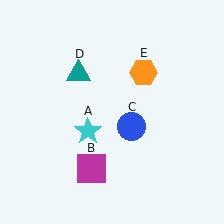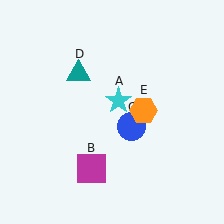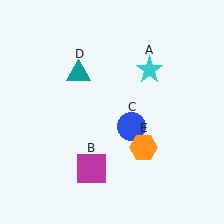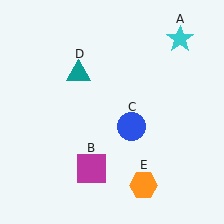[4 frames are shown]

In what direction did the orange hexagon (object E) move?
The orange hexagon (object E) moved down.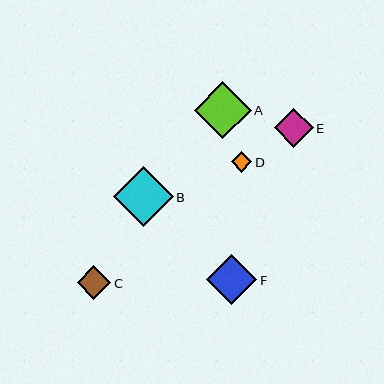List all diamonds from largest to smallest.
From largest to smallest: B, A, F, E, C, D.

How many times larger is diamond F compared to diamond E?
Diamond F is approximately 1.3 times the size of diamond E.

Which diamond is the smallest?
Diamond D is the smallest with a size of approximately 21 pixels.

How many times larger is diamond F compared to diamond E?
Diamond F is approximately 1.3 times the size of diamond E.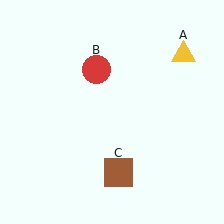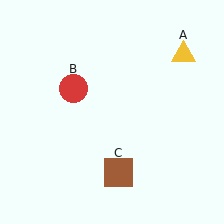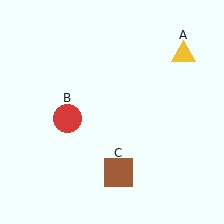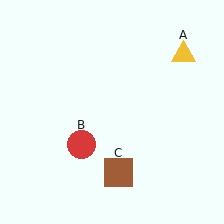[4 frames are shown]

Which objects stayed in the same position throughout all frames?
Yellow triangle (object A) and brown square (object C) remained stationary.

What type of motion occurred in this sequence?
The red circle (object B) rotated counterclockwise around the center of the scene.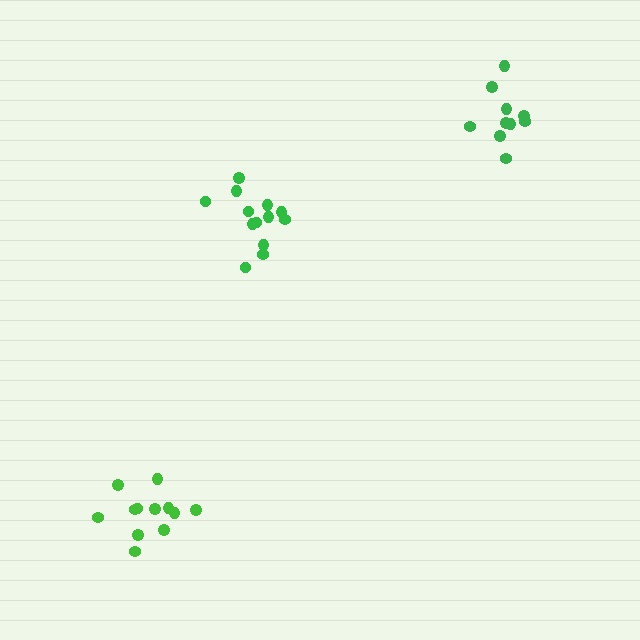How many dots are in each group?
Group 1: 10 dots, Group 2: 12 dots, Group 3: 13 dots (35 total).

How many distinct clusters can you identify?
There are 3 distinct clusters.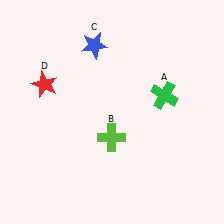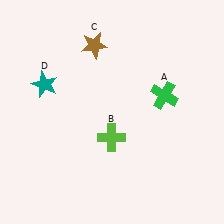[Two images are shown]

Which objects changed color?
C changed from blue to brown. D changed from red to teal.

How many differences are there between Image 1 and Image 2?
There are 2 differences between the two images.